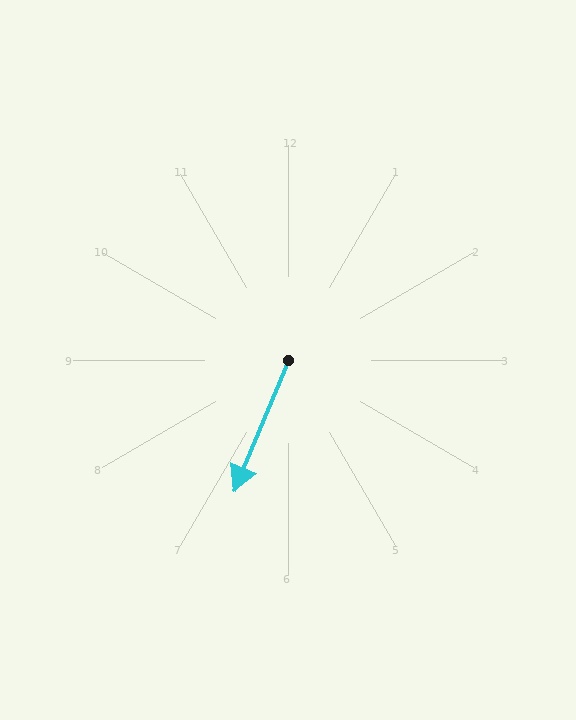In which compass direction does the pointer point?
South.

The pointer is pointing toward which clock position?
Roughly 7 o'clock.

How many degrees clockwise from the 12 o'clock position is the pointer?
Approximately 202 degrees.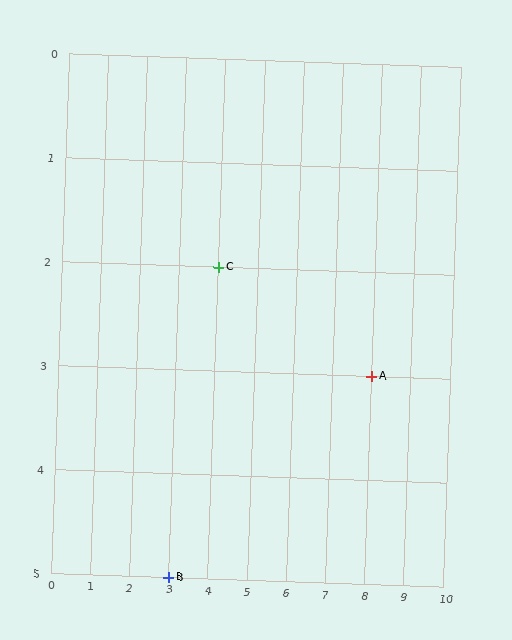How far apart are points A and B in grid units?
Points A and B are 5 columns and 2 rows apart (about 5.4 grid units diagonally).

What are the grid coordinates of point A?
Point A is at grid coordinates (8, 3).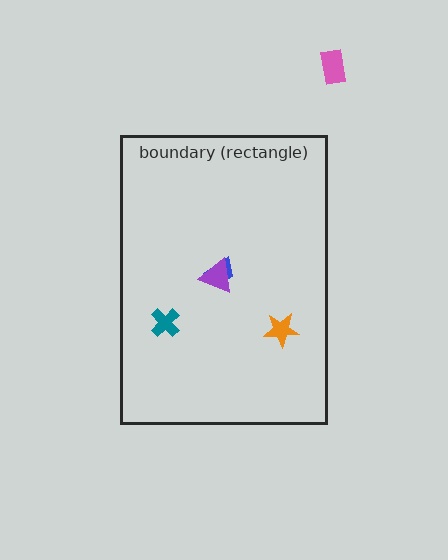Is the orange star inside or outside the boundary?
Inside.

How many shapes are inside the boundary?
4 inside, 1 outside.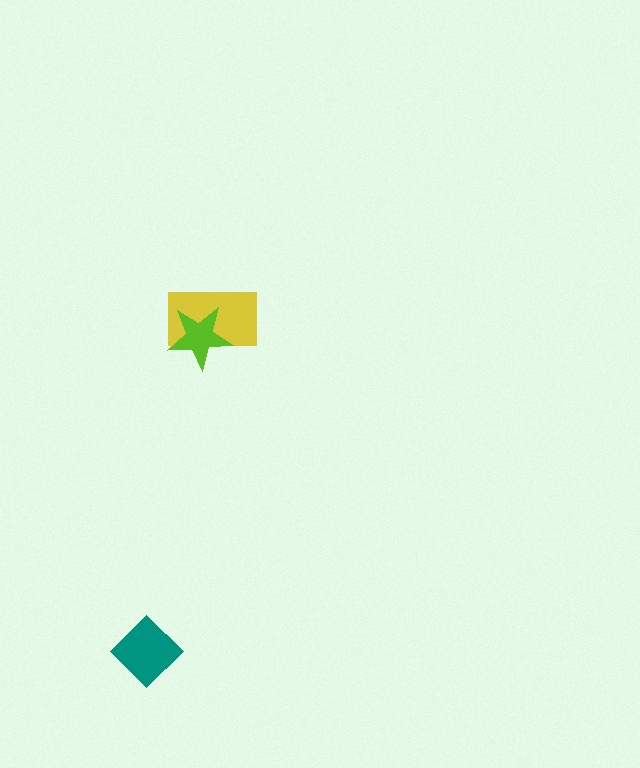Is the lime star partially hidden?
No, no other shape covers it.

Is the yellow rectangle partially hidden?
Yes, it is partially covered by another shape.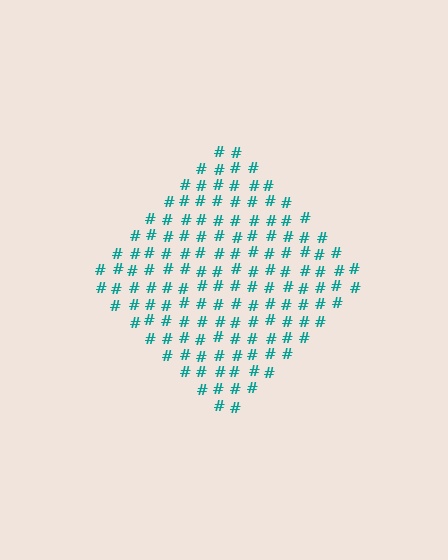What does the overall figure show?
The overall figure shows a diamond.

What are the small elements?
The small elements are hash symbols.